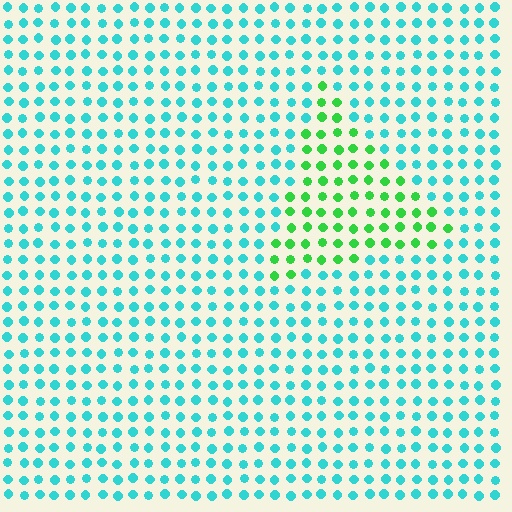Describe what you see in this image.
The image is filled with small cyan elements in a uniform arrangement. A triangle-shaped region is visible where the elements are tinted to a slightly different hue, forming a subtle color boundary.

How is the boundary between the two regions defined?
The boundary is defined purely by a slight shift in hue (about 54 degrees). Spacing, size, and orientation are identical on both sides.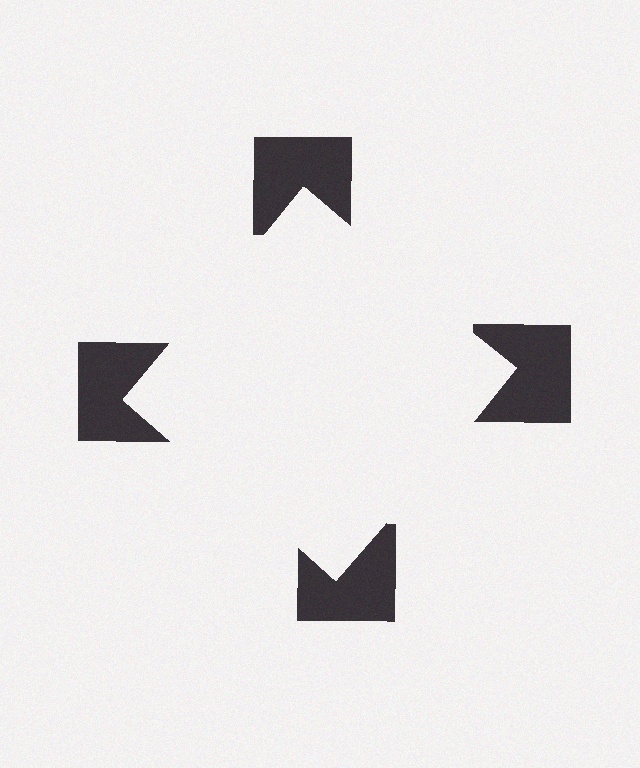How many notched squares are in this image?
There are 4 — one at each vertex of the illusory square.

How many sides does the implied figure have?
4 sides.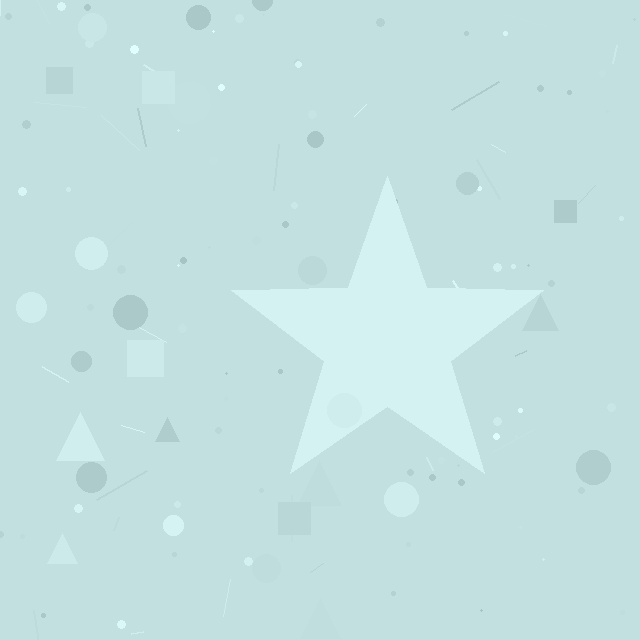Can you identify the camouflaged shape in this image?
The camouflaged shape is a star.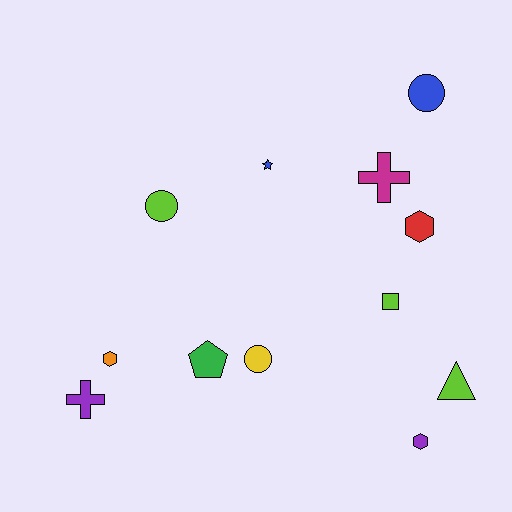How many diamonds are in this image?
There are no diamonds.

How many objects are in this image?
There are 12 objects.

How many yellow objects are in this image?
There is 1 yellow object.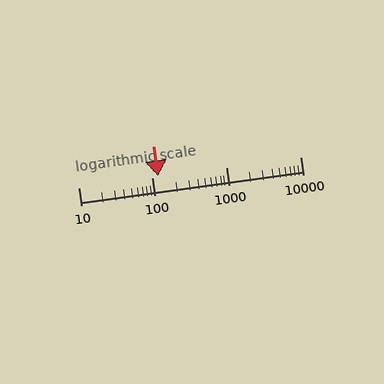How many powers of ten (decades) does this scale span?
The scale spans 3 decades, from 10 to 10000.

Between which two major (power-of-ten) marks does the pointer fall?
The pointer is between 100 and 1000.